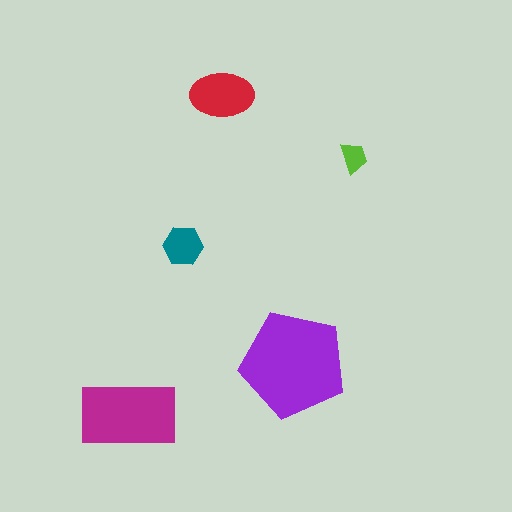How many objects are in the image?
There are 5 objects in the image.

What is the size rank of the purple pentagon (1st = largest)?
1st.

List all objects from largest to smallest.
The purple pentagon, the magenta rectangle, the red ellipse, the teal hexagon, the lime trapezoid.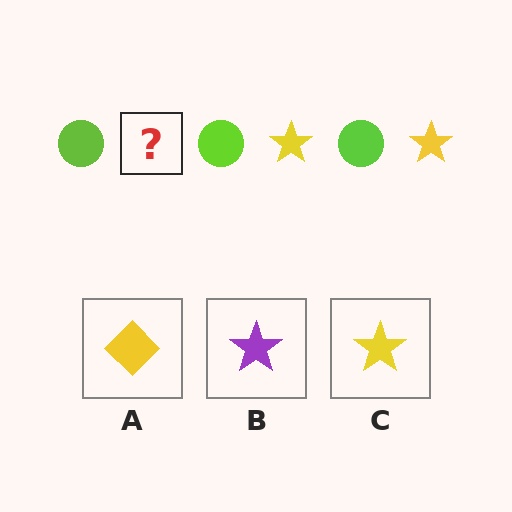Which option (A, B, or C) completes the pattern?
C.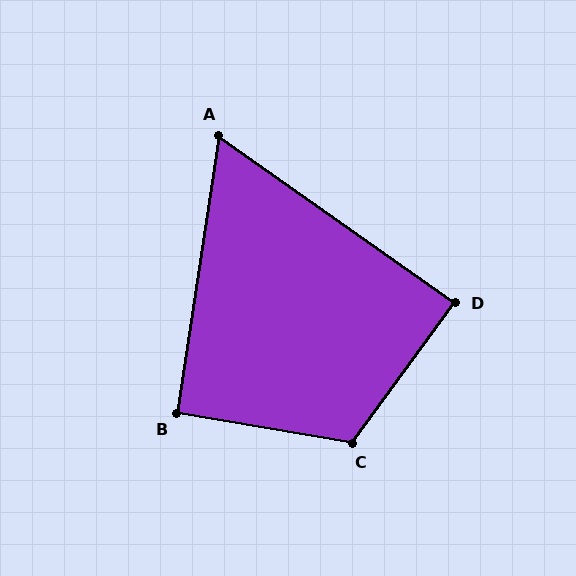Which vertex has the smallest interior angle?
A, at approximately 63 degrees.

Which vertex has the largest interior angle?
C, at approximately 117 degrees.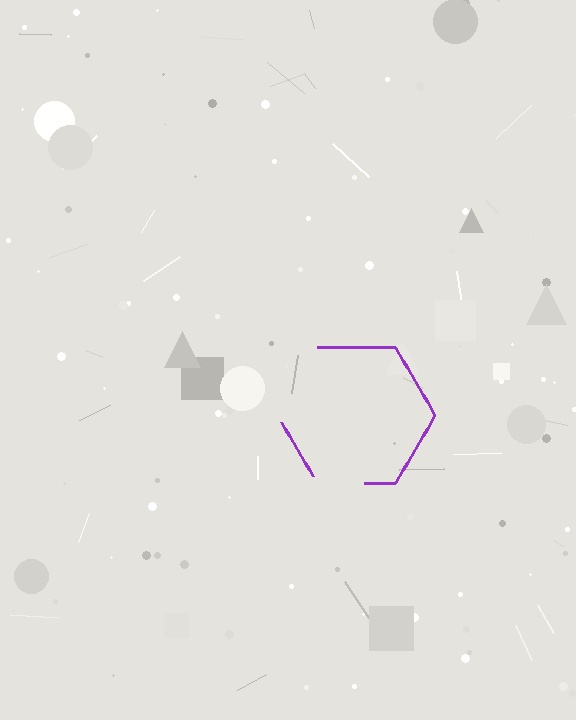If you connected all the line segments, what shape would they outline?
They would outline a hexagon.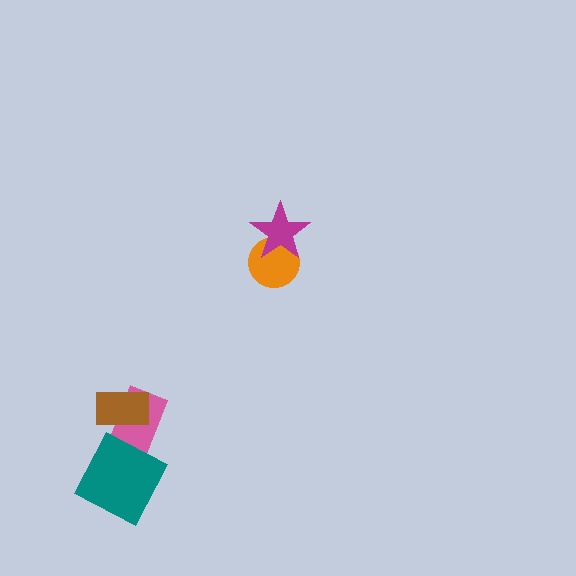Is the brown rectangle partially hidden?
No, no other shape covers it.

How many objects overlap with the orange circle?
1 object overlaps with the orange circle.